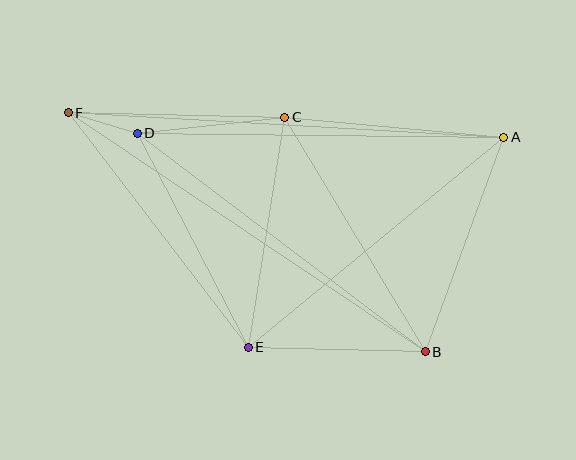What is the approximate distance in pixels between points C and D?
The distance between C and D is approximately 148 pixels.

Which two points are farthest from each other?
Points A and F are farthest from each other.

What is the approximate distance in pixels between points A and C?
The distance between A and C is approximately 220 pixels.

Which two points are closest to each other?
Points D and F are closest to each other.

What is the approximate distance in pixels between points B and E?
The distance between B and E is approximately 177 pixels.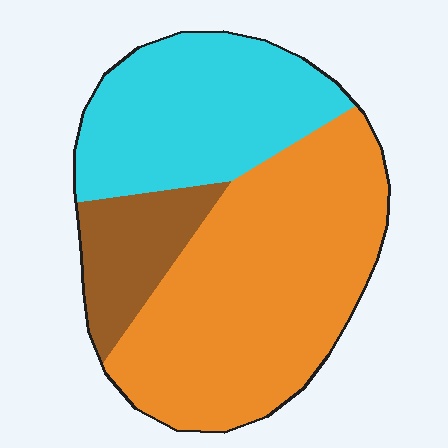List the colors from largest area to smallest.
From largest to smallest: orange, cyan, brown.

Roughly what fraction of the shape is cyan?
Cyan covers about 30% of the shape.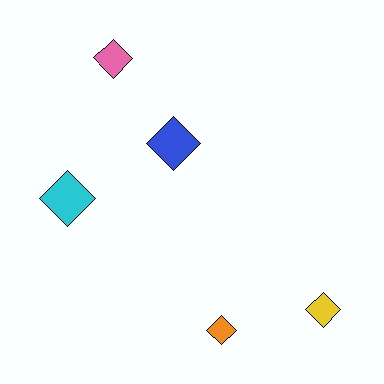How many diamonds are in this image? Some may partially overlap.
There are 5 diamonds.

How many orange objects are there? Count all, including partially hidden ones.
There is 1 orange object.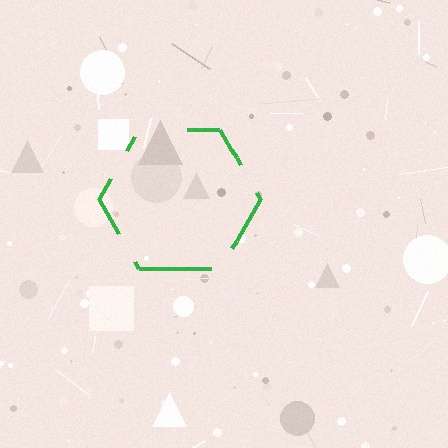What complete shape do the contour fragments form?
The contour fragments form a hexagon.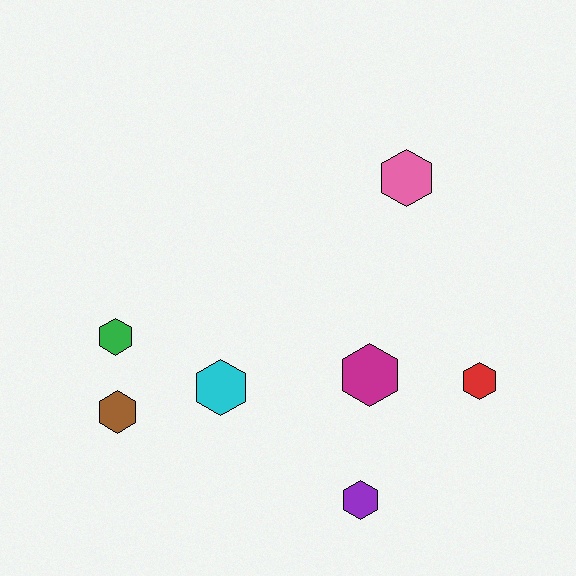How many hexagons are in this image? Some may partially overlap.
There are 7 hexagons.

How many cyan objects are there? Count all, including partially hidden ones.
There is 1 cyan object.